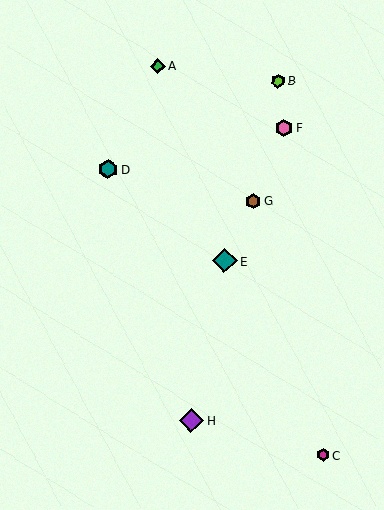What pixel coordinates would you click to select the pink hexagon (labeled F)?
Click at (284, 128) to select the pink hexagon F.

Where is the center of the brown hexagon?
The center of the brown hexagon is at (253, 201).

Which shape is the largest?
The purple diamond (labeled H) is the largest.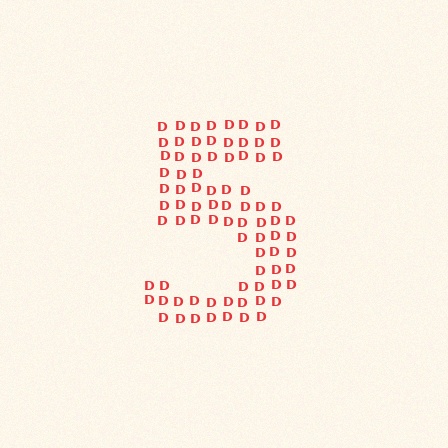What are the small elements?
The small elements are letter D's.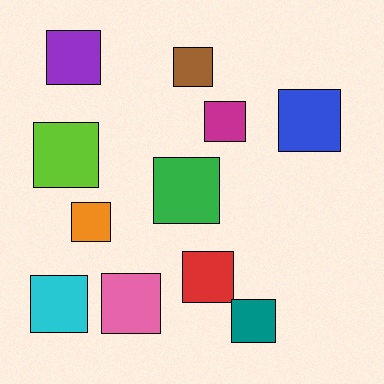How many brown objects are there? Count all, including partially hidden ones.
There is 1 brown object.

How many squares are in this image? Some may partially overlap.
There are 11 squares.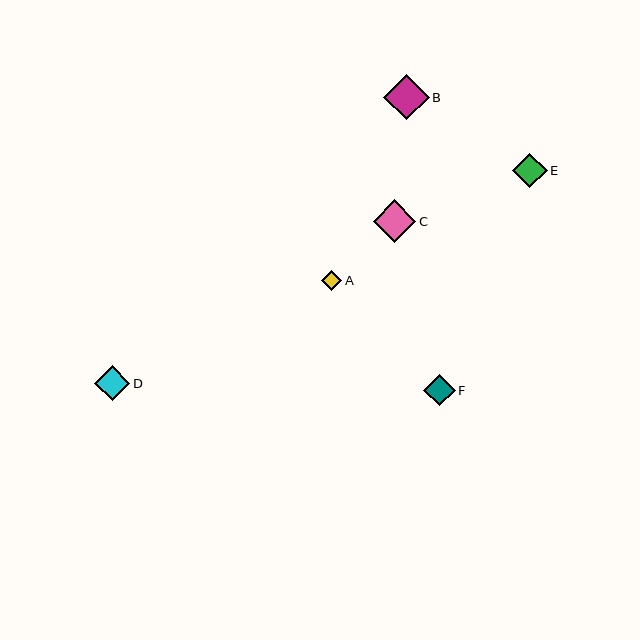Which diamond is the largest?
Diamond B is the largest with a size of approximately 46 pixels.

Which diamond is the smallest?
Diamond A is the smallest with a size of approximately 20 pixels.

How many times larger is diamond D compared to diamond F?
Diamond D is approximately 1.1 times the size of diamond F.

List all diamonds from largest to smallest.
From largest to smallest: B, C, D, E, F, A.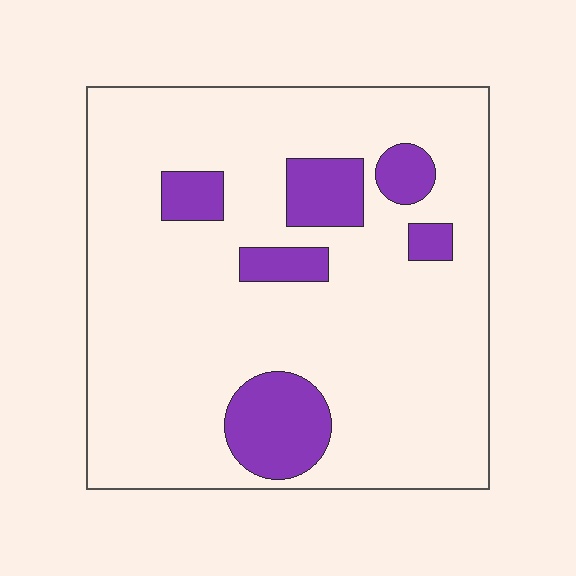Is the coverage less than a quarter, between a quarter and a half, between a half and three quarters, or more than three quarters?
Less than a quarter.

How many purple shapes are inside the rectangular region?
6.